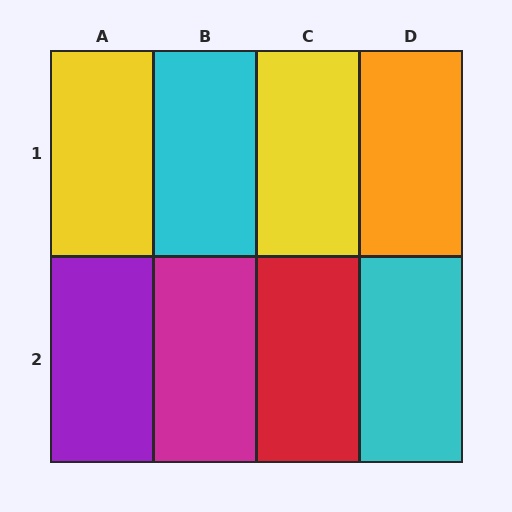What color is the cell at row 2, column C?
Red.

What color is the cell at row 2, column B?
Magenta.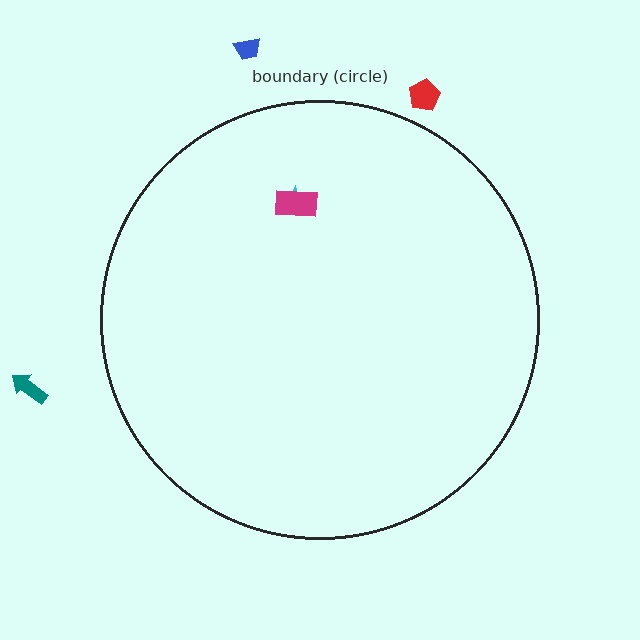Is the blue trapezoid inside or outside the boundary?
Outside.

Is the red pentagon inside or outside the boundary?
Outside.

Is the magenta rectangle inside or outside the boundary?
Inside.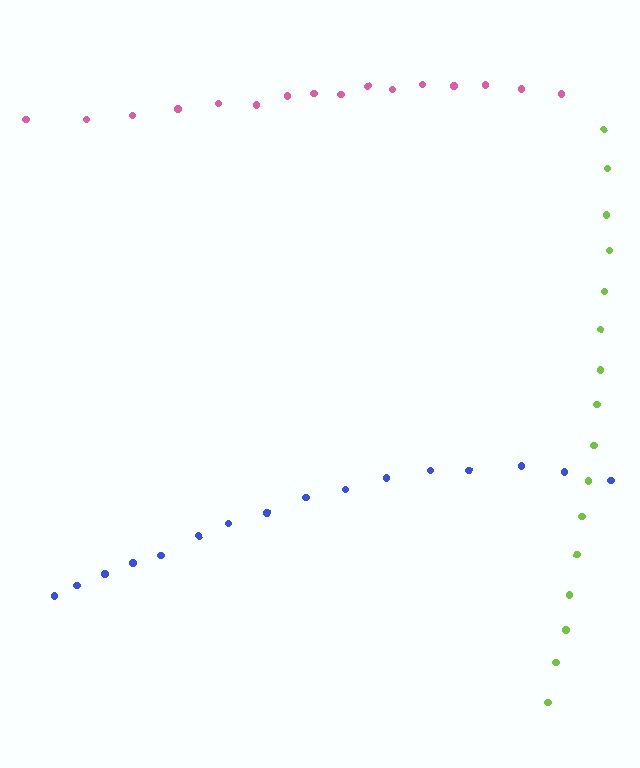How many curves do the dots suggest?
There are 3 distinct paths.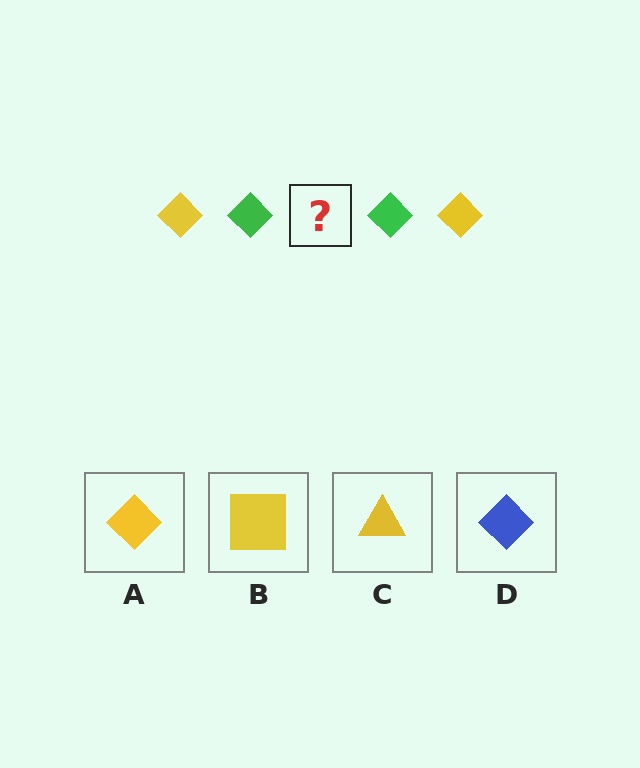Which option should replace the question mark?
Option A.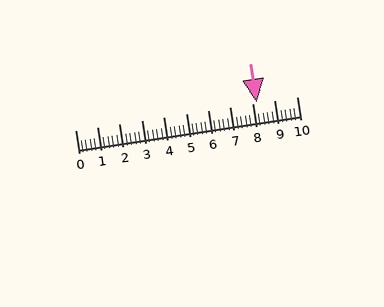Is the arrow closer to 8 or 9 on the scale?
The arrow is closer to 8.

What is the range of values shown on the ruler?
The ruler shows values from 0 to 10.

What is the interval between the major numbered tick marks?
The major tick marks are spaced 1 units apart.